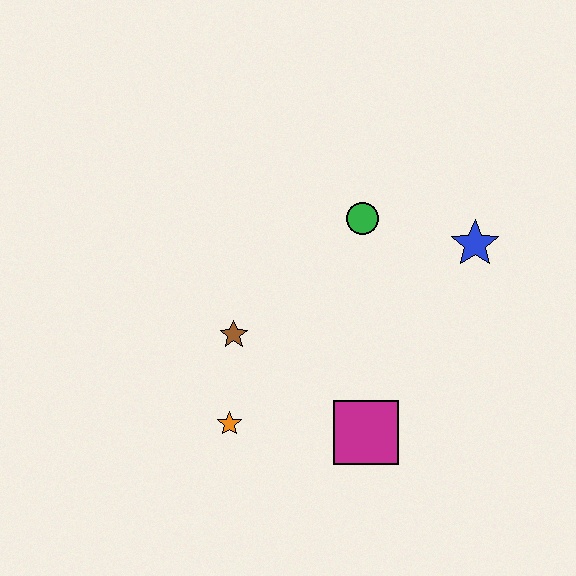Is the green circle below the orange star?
No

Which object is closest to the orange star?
The brown star is closest to the orange star.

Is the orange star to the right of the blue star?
No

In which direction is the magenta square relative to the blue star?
The magenta square is below the blue star.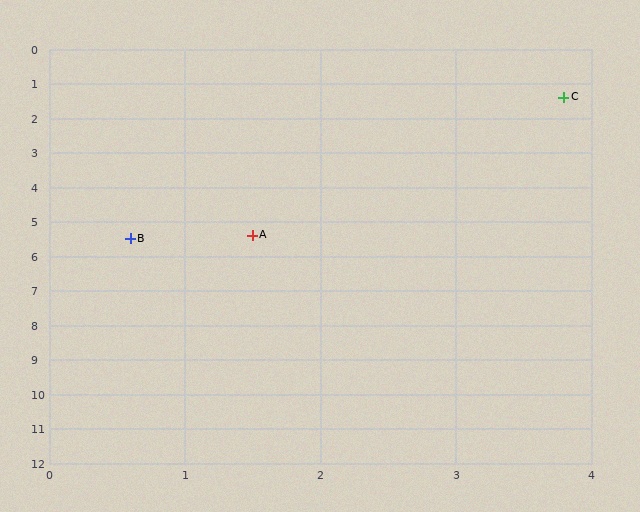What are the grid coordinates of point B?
Point B is at approximately (0.6, 5.5).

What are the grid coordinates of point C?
Point C is at approximately (3.8, 1.4).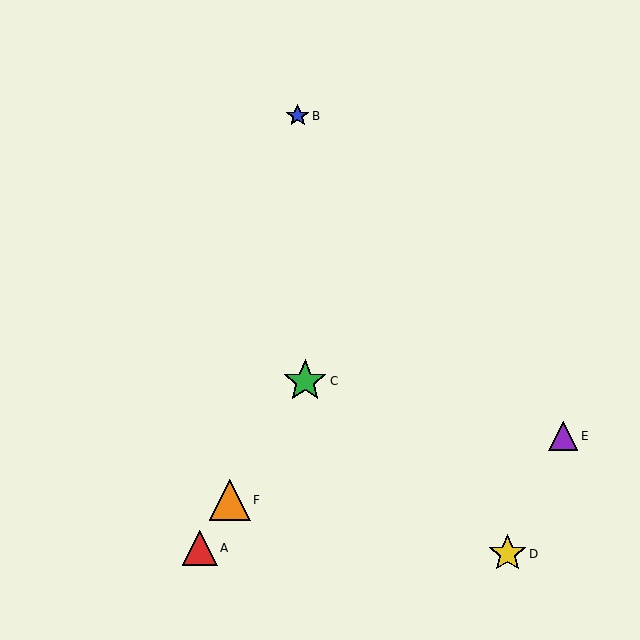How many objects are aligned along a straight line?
3 objects (A, C, F) are aligned along a straight line.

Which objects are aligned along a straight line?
Objects A, C, F are aligned along a straight line.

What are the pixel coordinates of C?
Object C is at (305, 381).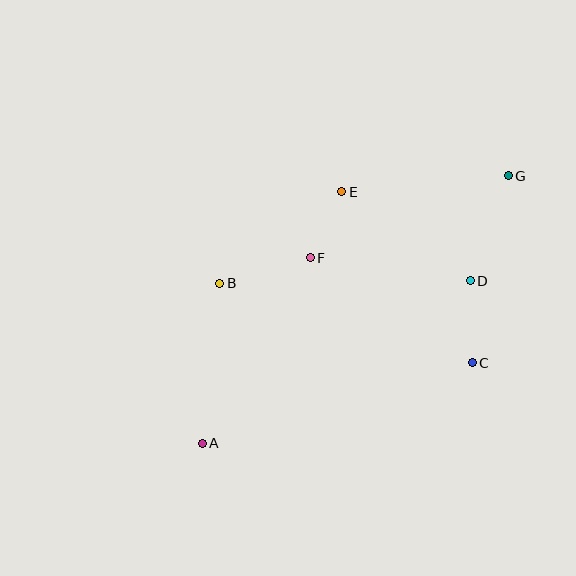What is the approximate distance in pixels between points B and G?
The distance between B and G is approximately 308 pixels.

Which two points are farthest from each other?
Points A and G are farthest from each other.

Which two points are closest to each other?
Points E and F are closest to each other.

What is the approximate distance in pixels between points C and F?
The distance between C and F is approximately 193 pixels.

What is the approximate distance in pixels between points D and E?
The distance between D and E is approximately 157 pixels.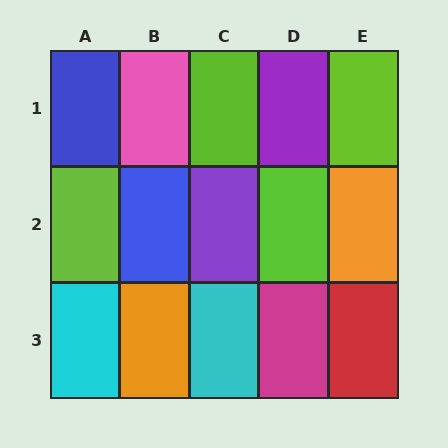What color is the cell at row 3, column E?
Red.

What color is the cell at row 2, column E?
Orange.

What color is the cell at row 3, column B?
Orange.